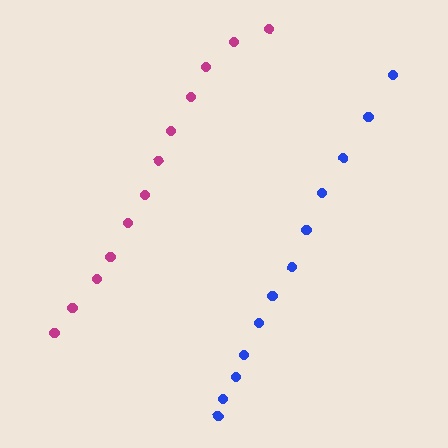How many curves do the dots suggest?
There are 2 distinct paths.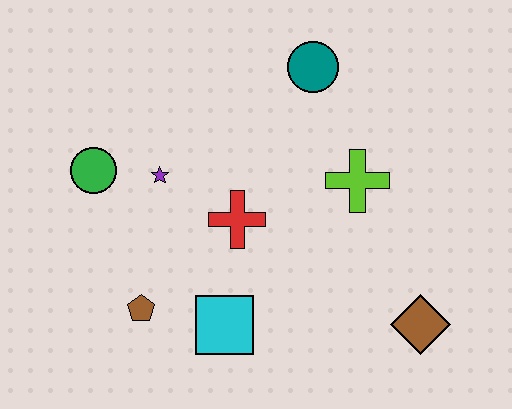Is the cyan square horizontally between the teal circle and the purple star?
Yes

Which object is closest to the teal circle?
The lime cross is closest to the teal circle.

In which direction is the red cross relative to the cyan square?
The red cross is above the cyan square.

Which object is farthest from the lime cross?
The green circle is farthest from the lime cross.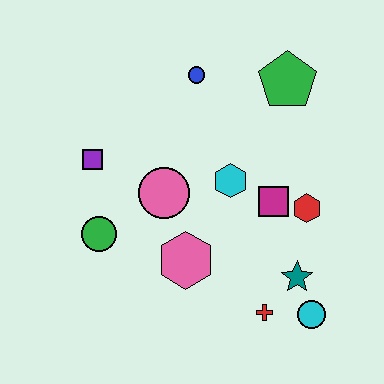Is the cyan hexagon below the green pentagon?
Yes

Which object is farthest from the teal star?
The purple square is farthest from the teal star.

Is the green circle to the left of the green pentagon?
Yes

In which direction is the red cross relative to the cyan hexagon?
The red cross is below the cyan hexagon.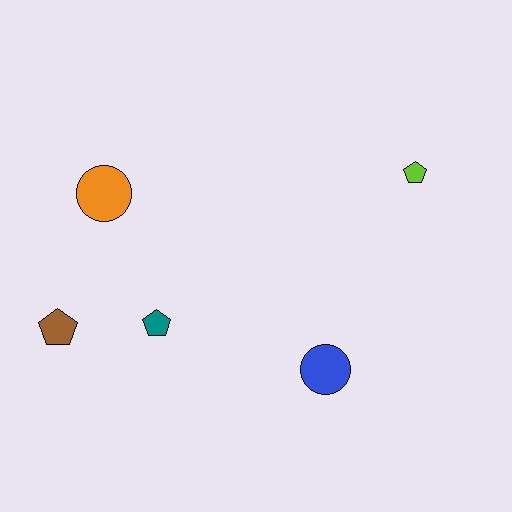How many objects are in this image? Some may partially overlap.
There are 5 objects.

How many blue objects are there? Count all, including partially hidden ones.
There is 1 blue object.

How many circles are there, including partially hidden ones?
There are 2 circles.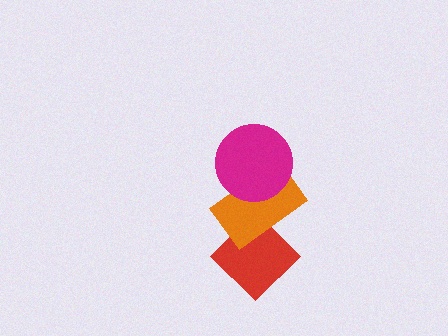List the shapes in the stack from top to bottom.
From top to bottom: the magenta circle, the orange rectangle, the red diamond.